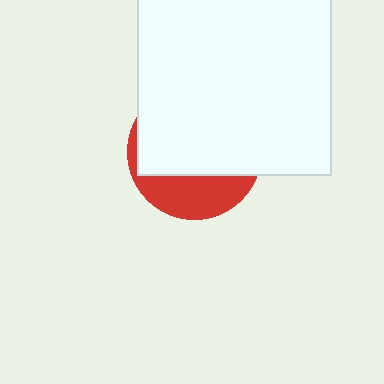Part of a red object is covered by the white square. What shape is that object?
It is a circle.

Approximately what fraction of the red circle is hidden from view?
Roughly 68% of the red circle is hidden behind the white square.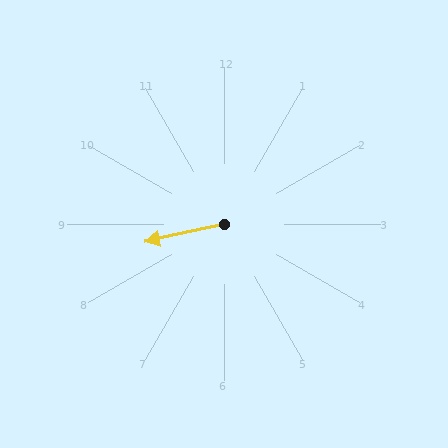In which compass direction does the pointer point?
West.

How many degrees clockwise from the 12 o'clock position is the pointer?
Approximately 257 degrees.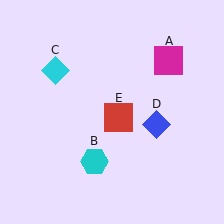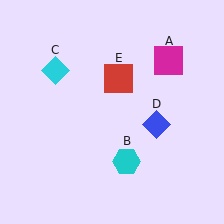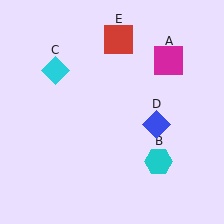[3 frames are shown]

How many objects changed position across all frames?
2 objects changed position: cyan hexagon (object B), red square (object E).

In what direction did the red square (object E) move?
The red square (object E) moved up.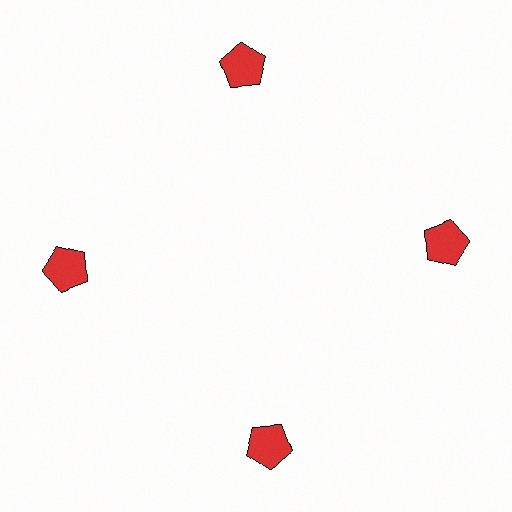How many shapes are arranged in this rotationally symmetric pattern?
There are 4 shapes, arranged in 4 groups of 1.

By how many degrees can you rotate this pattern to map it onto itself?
The pattern maps onto itself every 90 degrees of rotation.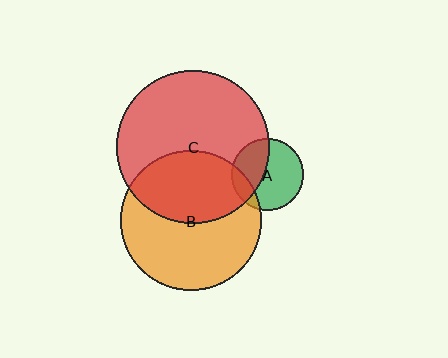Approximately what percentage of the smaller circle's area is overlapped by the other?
Approximately 40%.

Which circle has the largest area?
Circle C (red).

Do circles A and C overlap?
Yes.